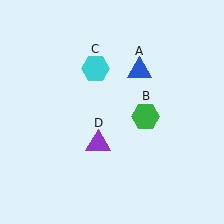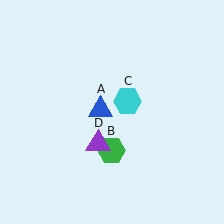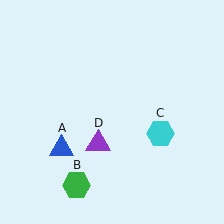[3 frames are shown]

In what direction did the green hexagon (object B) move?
The green hexagon (object B) moved down and to the left.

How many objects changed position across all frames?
3 objects changed position: blue triangle (object A), green hexagon (object B), cyan hexagon (object C).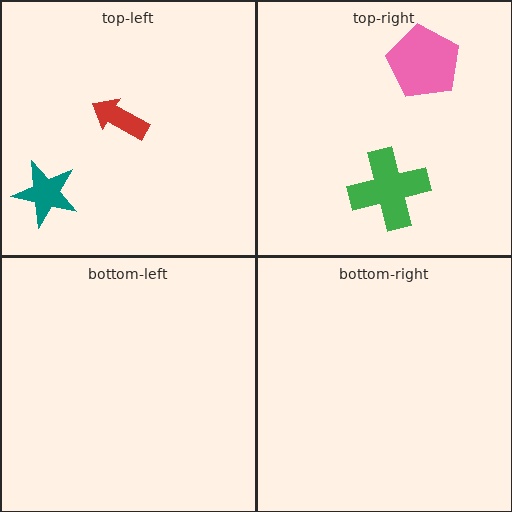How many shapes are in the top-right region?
2.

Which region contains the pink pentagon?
The top-right region.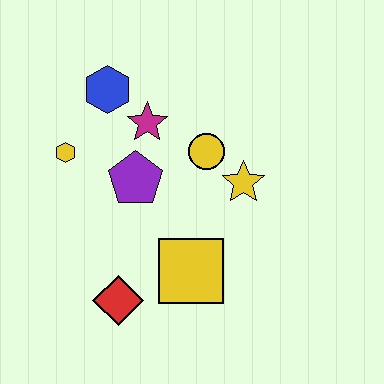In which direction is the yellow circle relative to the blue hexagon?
The yellow circle is to the right of the blue hexagon.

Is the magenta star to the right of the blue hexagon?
Yes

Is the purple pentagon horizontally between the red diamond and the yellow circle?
Yes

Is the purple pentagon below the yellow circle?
Yes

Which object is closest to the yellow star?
The yellow circle is closest to the yellow star.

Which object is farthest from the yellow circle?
The red diamond is farthest from the yellow circle.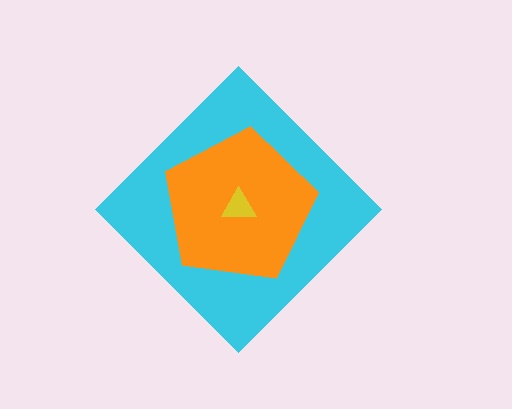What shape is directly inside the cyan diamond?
The orange pentagon.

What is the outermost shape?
The cyan diamond.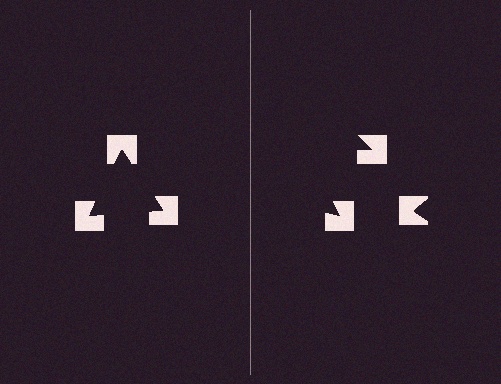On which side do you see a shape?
An illusory triangle appears on the left side. On the right side the wedge cuts are rotated, so no coherent shape forms.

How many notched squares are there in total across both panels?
6 — 3 on each side.